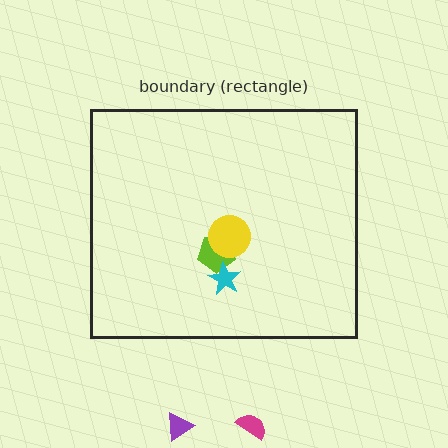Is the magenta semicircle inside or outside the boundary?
Outside.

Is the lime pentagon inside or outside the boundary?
Inside.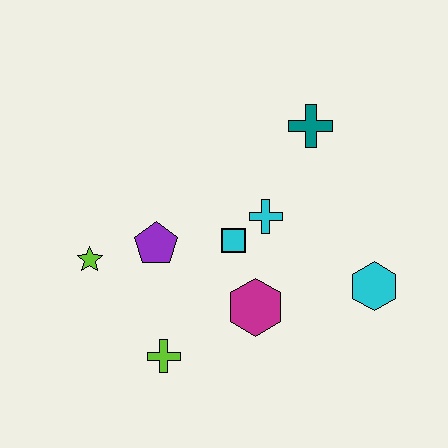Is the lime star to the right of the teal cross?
No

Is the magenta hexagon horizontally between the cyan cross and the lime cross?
Yes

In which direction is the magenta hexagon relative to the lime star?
The magenta hexagon is to the right of the lime star.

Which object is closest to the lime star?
The purple pentagon is closest to the lime star.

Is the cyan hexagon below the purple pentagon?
Yes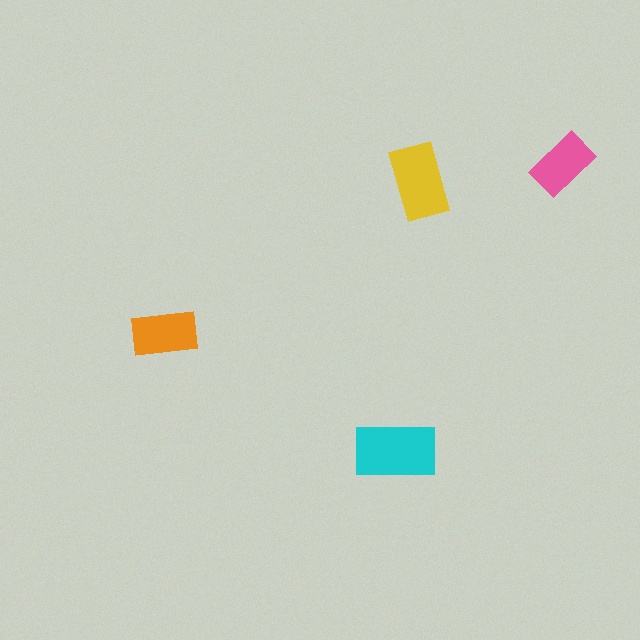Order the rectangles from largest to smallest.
the cyan one, the yellow one, the orange one, the pink one.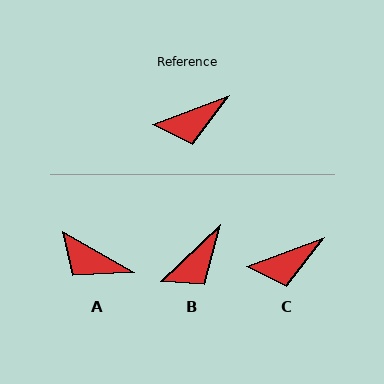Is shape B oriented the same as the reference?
No, it is off by about 23 degrees.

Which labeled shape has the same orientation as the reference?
C.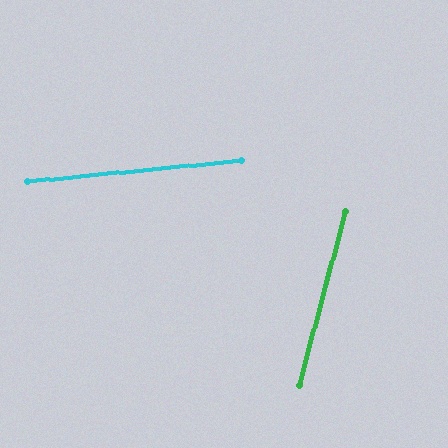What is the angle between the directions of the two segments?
Approximately 69 degrees.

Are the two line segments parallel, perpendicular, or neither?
Neither parallel nor perpendicular — they differ by about 69°.